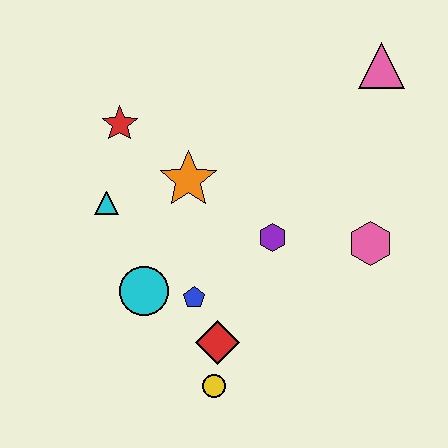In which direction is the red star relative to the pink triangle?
The red star is to the left of the pink triangle.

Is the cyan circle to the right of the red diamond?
No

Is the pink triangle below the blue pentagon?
No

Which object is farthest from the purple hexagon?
The pink triangle is farthest from the purple hexagon.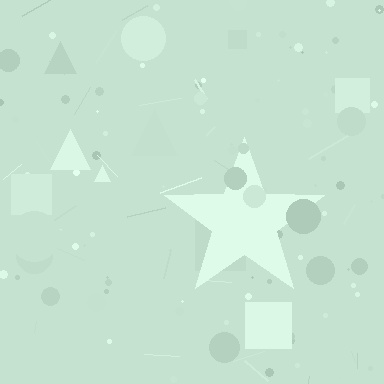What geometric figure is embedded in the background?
A star is embedded in the background.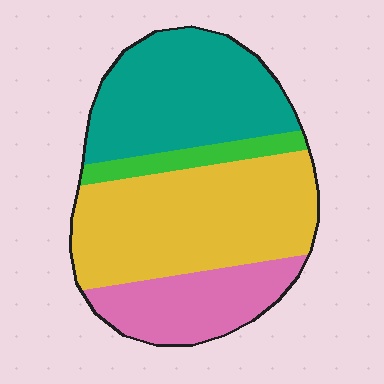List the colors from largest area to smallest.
From largest to smallest: yellow, teal, pink, green.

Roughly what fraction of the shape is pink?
Pink takes up about one fifth (1/5) of the shape.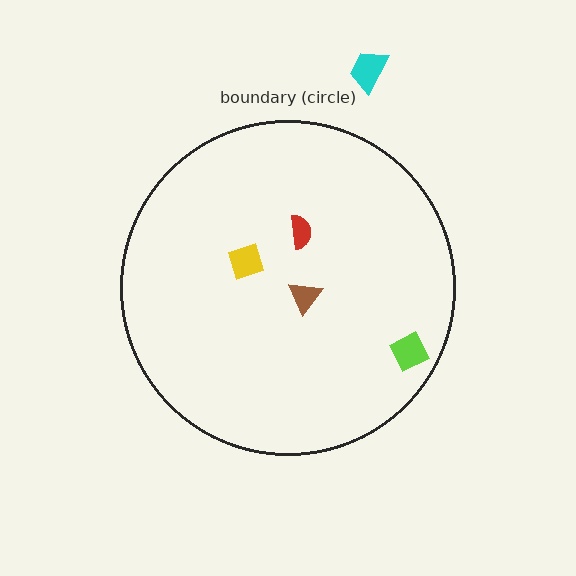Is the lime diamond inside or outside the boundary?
Inside.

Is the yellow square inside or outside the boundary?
Inside.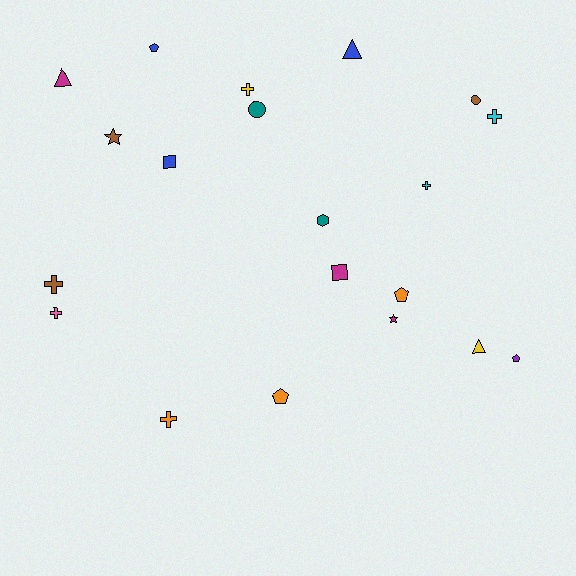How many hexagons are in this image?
There is 1 hexagon.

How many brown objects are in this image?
There are 3 brown objects.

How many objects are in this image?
There are 20 objects.